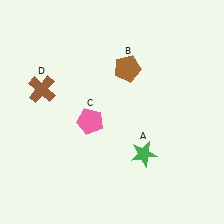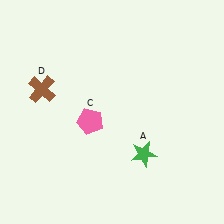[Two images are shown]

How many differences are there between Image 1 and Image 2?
There is 1 difference between the two images.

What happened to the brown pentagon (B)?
The brown pentagon (B) was removed in Image 2. It was in the top-right area of Image 1.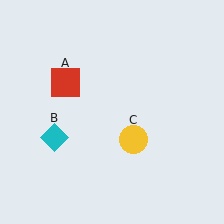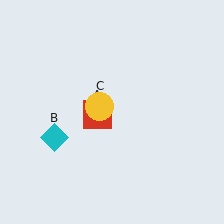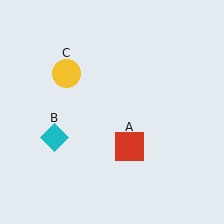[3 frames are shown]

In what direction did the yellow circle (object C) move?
The yellow circle (object C) moved up and to the left.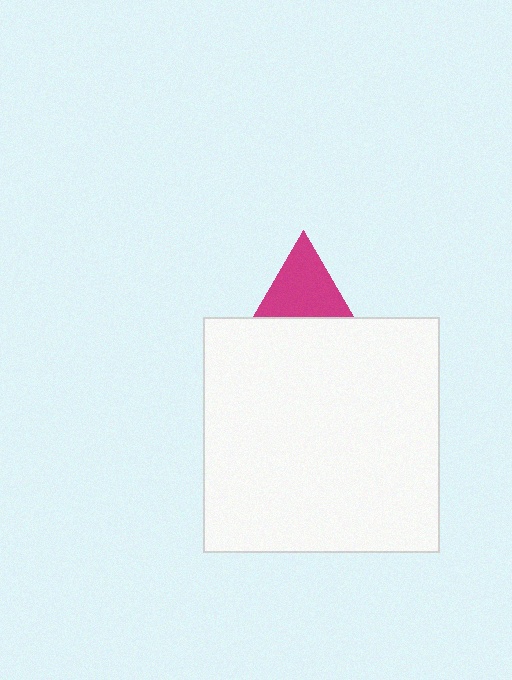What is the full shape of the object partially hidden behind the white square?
The partially hidden object is a magenta triangle.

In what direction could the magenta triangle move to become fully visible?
The magenta triangle could move up. That would shift it out from behind the white square entirely.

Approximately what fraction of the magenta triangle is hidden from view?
Roughly 41% of the magenta triangle is hidden behind the white square.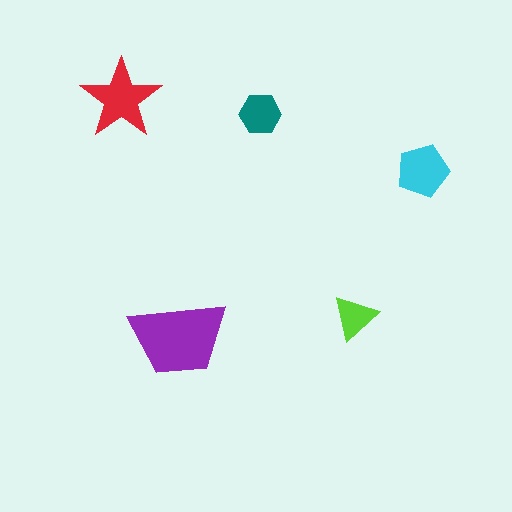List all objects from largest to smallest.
The purple trapezoid, the red star, the cyan pentagon, the teal hexagon, the lime triangle.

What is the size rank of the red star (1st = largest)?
2nd.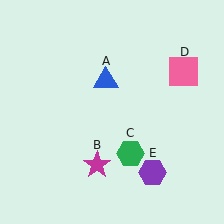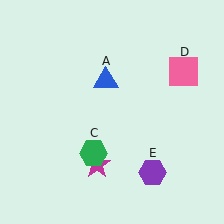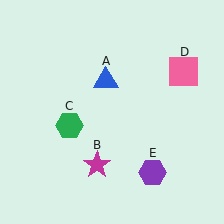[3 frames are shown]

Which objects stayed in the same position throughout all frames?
Blue triangle (object A) and magenta star (object B) and pink square (object D) and purple hexagon (object E) remained stationary.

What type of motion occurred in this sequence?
The green hexagon (object C) rotated clockwise around the center of the scene.